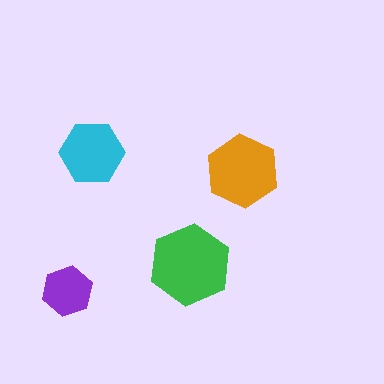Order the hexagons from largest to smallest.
the green one, the orange one, the cyan one, the purple one.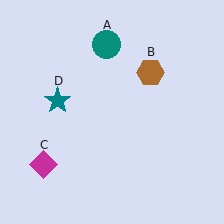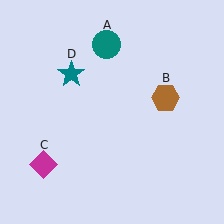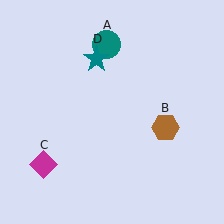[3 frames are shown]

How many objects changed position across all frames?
2 objects changed position: brown hexagon (object B), teal star (object D).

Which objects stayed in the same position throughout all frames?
Teal circle (object A) and magenta diamond (object C) remained stationary.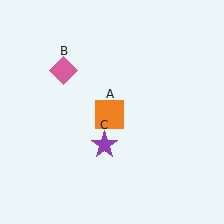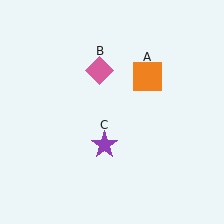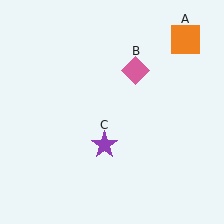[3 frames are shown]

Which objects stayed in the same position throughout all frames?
Purple star (object C) remained stationary.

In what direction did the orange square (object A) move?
The orange square (object A) moved up and to the right.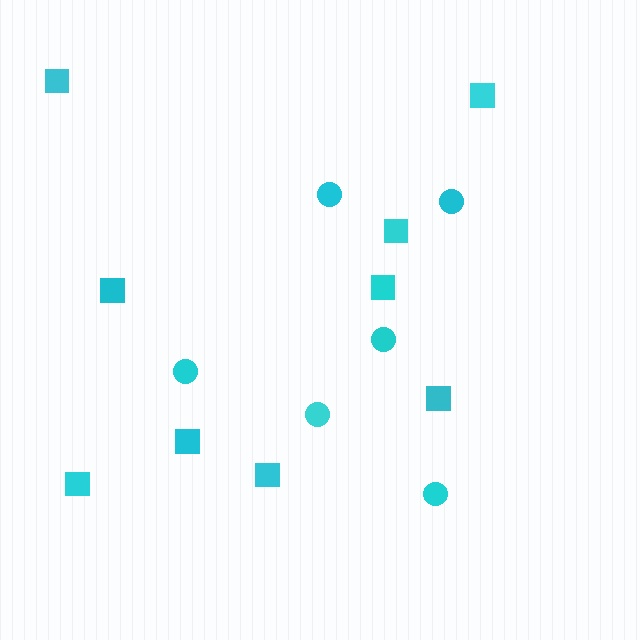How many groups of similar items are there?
There are 2 groups: one group of circles (6) and one group of squares (9).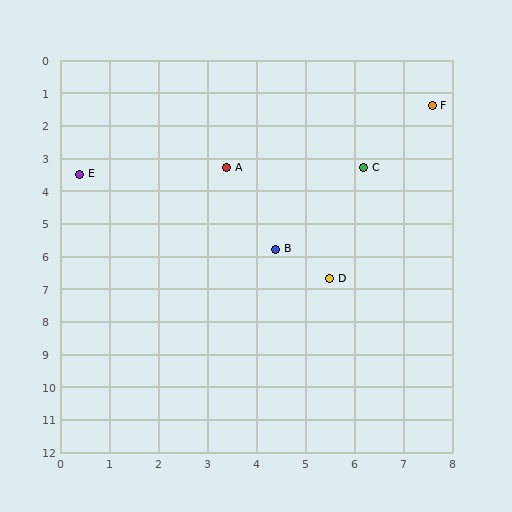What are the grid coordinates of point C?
Point C is at approximately (6.2, 3.3).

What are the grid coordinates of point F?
Point F is at approximately (7.6, 1.4).